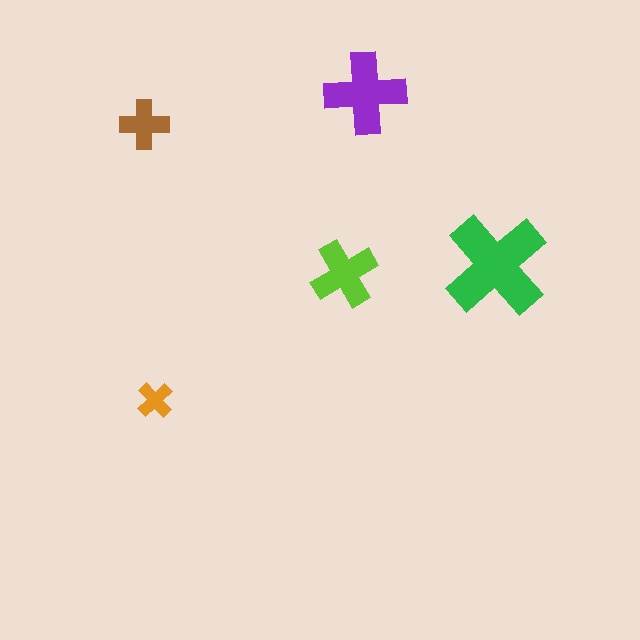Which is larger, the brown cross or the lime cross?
The lime one.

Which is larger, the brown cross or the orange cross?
The brown one.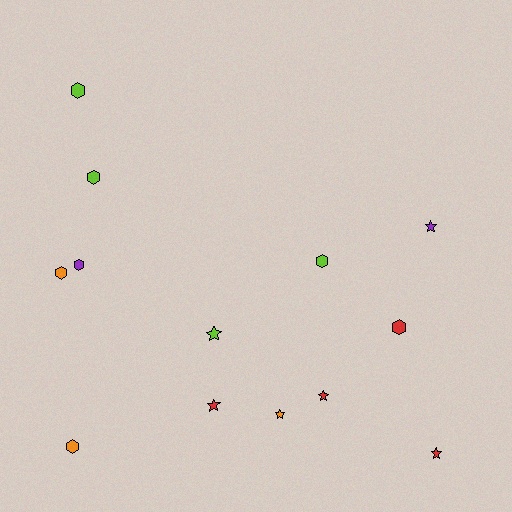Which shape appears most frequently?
Hexagon, with 7 objects.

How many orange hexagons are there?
There are 2 orange hexagons.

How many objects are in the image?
There are 13 objects.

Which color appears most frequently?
Lime, with 4 objects.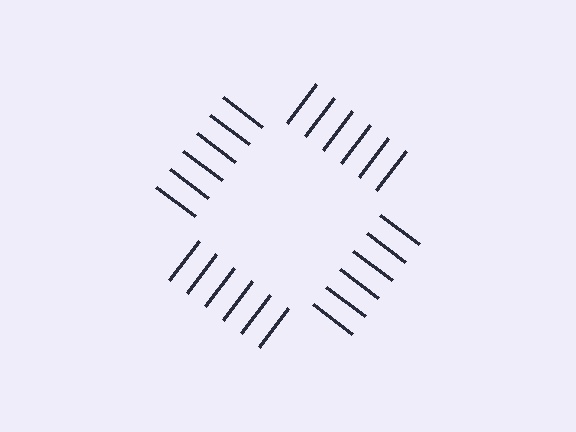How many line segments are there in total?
24 — 6 along each of the 4 edges.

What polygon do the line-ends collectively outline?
An illusory square — the line segments terminate on its edges but no continuous stroke is drawn.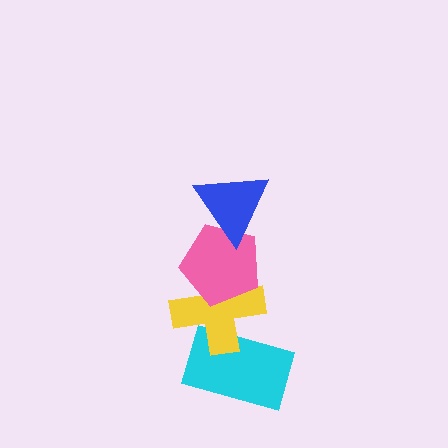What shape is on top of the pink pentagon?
The blue triangle is on top of the pink pentagon.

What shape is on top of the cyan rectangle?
The yellow cross is on top of the cyan rectangle.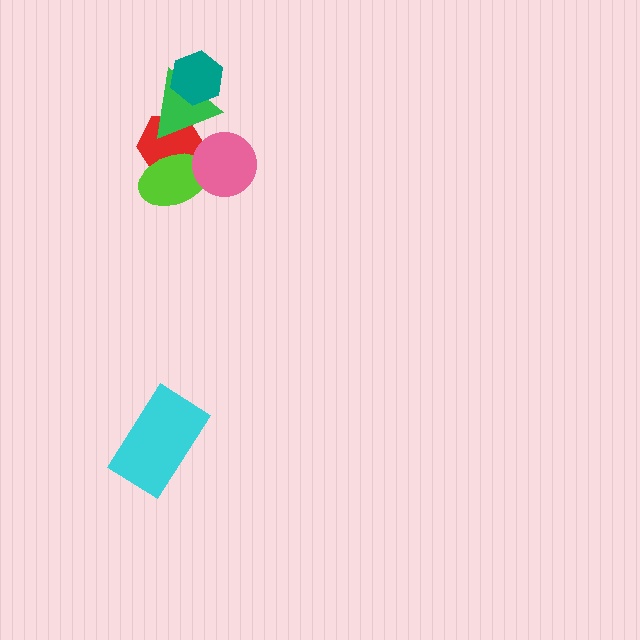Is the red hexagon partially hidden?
Yes, it is partially covered by another shape.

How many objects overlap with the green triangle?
2 objects overlap with the green triangle.